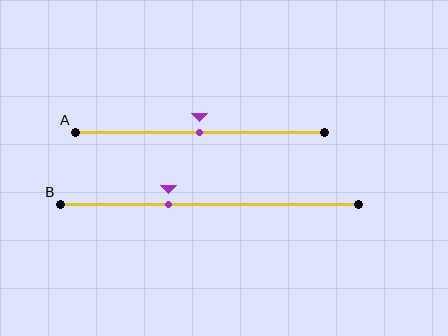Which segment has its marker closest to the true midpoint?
Segment A has its marker closest to the true midpoint.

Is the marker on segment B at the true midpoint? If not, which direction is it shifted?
No, the marker on segment B is shifted to the left by about 14% of the segment length.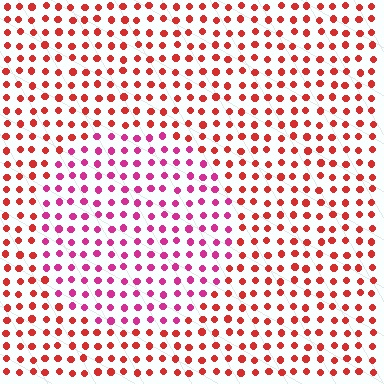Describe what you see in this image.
The image is filled with small red elements in a uniform arrangement. A circle-shaped region is visible where the elements are tinted to a slightly different hue, forming a subtle color boundary.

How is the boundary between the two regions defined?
The boundary is defined purely by a slight shift in hue (about 38 degrees). Spacing, size, and orientation are identical on both sides.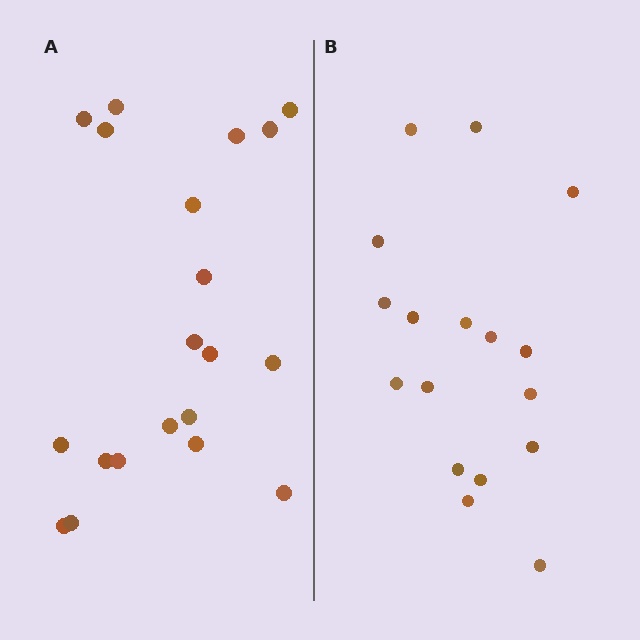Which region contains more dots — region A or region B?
Region A (the left region) has more dots.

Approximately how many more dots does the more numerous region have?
Region A has just a few more — roughly 2 or 3 more dots than region B.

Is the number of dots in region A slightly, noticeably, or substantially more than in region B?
Region A has only slightly more — the two regions are fairly close. The ratio is roughly 1.2 to 1.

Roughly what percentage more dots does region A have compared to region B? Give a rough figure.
About 20% more.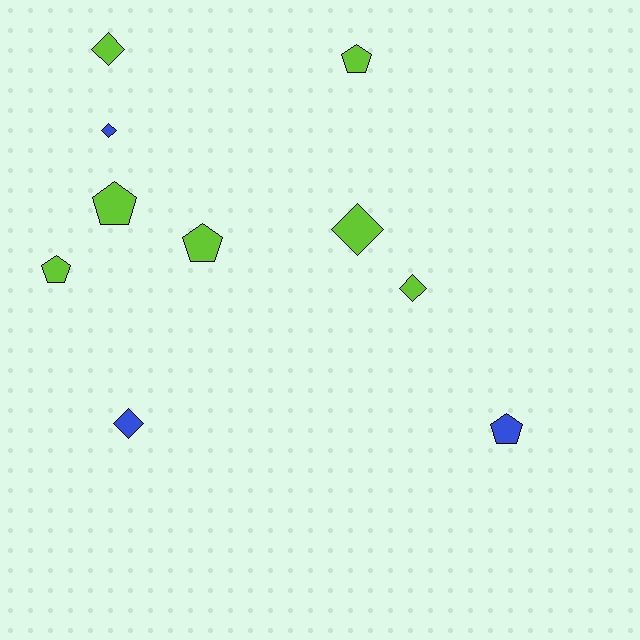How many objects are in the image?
There are 10 objects.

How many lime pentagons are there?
There are 4 lime pentagons.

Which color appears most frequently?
Lime, with 7 objects.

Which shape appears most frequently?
Pentagon, with 5 objects.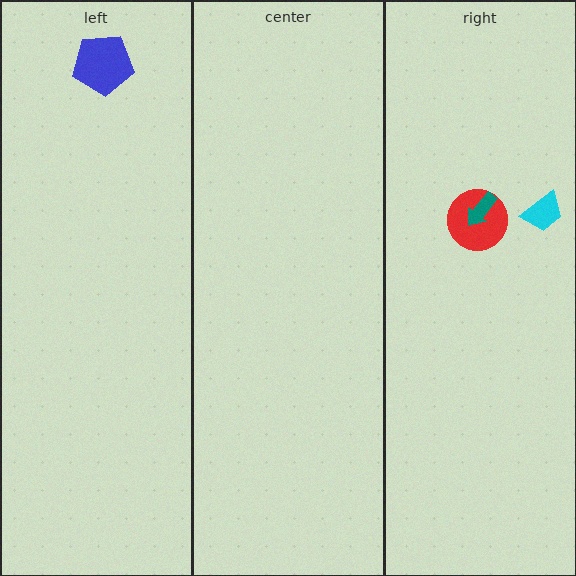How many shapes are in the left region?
1.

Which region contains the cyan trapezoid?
The right region.